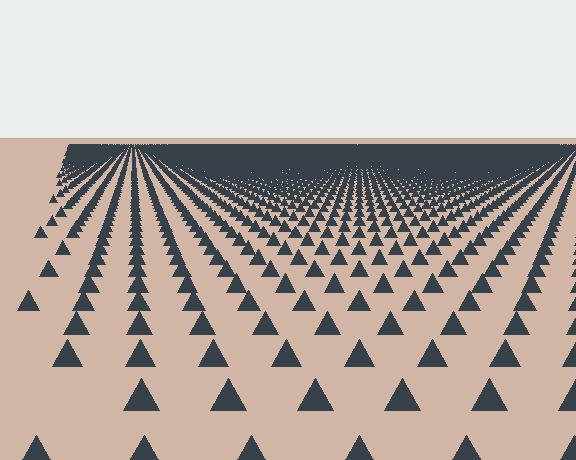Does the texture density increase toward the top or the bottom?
Density increases toward the top.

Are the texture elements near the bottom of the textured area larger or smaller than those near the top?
Larger. Near the bottom, elements are closer to the viewer and appear at a bigger on-screen size.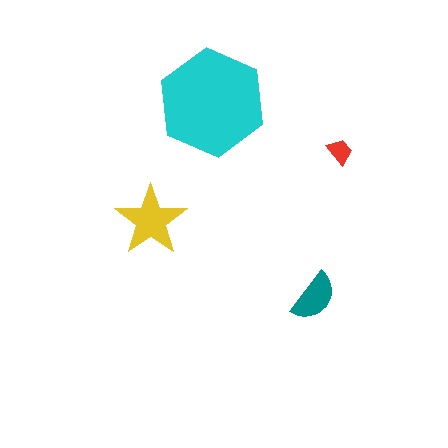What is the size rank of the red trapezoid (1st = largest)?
4th.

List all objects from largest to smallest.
The cyan hexagon, the yellow star, the teal semicircle, the red trapezoid.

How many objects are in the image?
There are 4 objects in the image.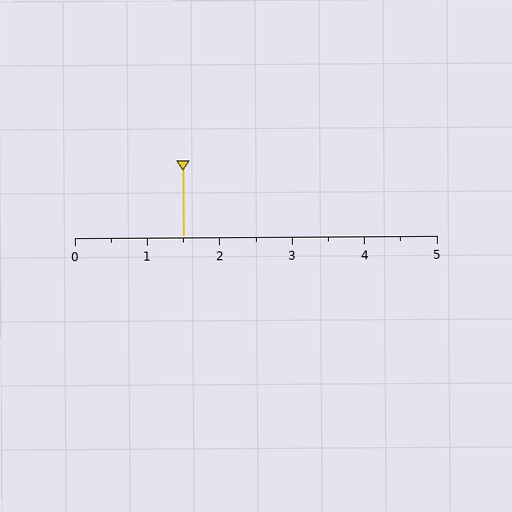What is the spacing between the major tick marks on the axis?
The major ticks are spaced 1 apart.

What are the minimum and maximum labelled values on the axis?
The axis runs from 0 to 5.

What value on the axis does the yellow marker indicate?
The marker indicates approximately 1.5.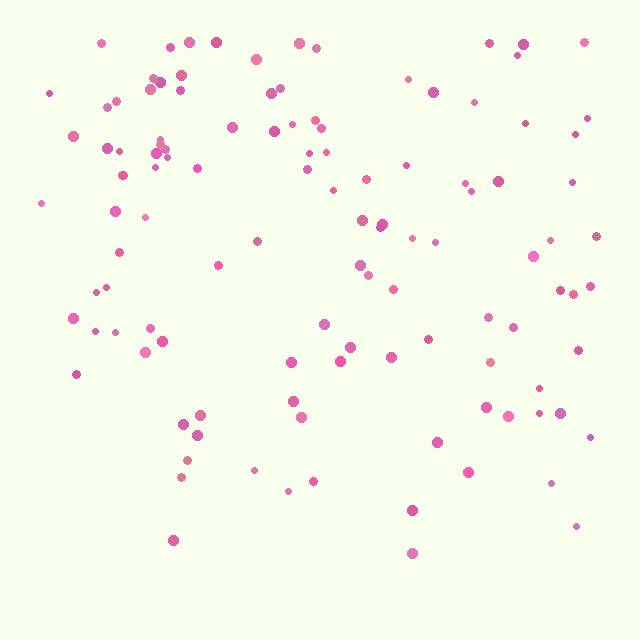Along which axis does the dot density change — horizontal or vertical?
Vertical.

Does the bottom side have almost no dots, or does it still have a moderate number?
Still a moderate number, just noticeably fewer than the top.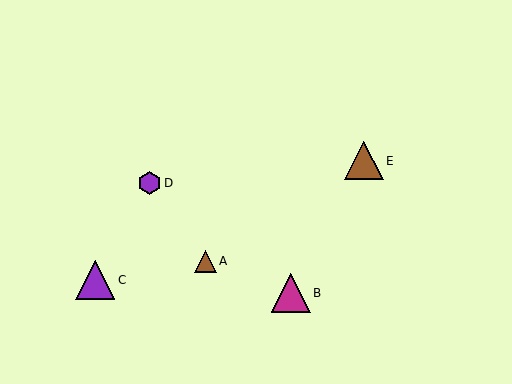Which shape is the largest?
The magenta triangle (labeled B) is the largest.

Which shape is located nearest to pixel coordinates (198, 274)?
The brown triangle (labeled A) at (205, 261) is nearest to that location.